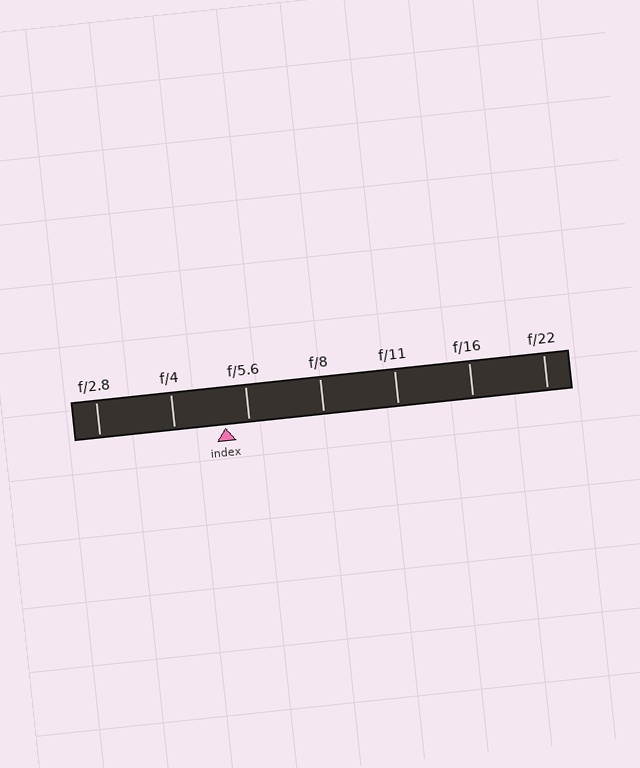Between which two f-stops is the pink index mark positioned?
The index mark is between f/4 and f/5.6.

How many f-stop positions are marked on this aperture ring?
There are 7 f-stop positions marked.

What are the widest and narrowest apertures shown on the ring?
The widest aperture shown is f/2.8 and the narrowest is f/22.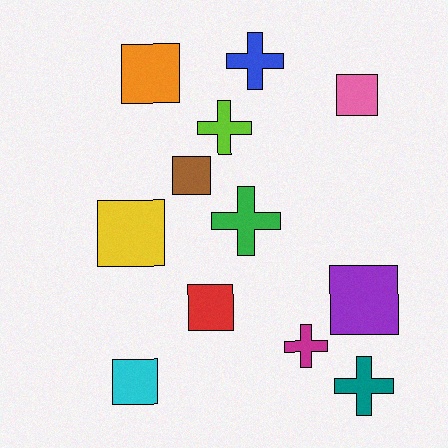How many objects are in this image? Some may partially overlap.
There are 12 objects.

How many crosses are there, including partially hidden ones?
There are 5 crosses.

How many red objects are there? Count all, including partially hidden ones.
There is 1 red object.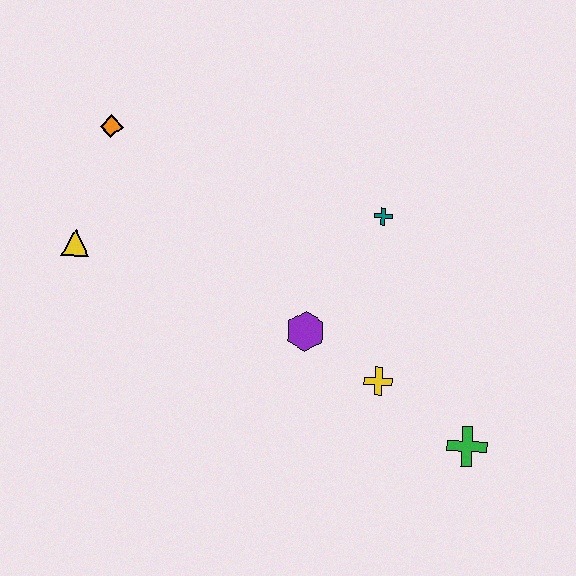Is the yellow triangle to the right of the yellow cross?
No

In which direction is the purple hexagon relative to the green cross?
The purple hexagon is to the left of the green cross.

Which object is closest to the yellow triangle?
The orange diamond is closest to the yellow triangle.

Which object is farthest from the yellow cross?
The orange diamond is farthest from the yellow cross.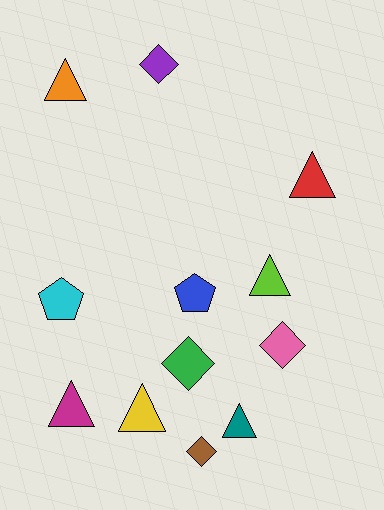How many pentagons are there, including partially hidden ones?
There are 2 pentagons.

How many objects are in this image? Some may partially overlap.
There are 12 objects.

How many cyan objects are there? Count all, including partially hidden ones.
There is 1 cyan object.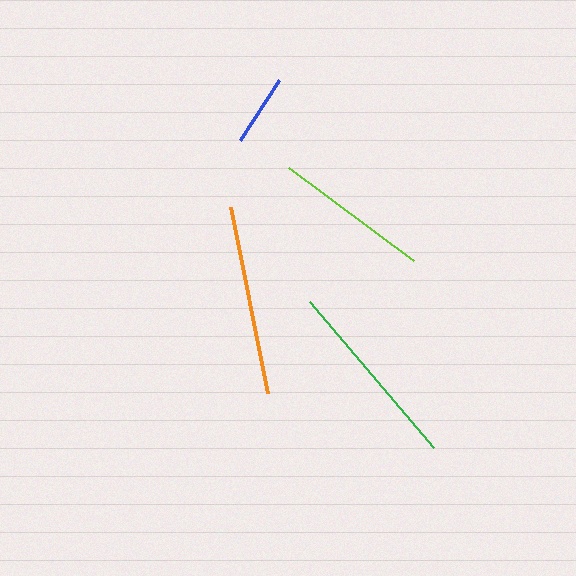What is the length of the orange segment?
The orange segment is approximately 189 pixels long.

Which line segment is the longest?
The green line is the longest at approximately 192 pixels.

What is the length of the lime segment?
The lime segment is approximately 155 pixels long.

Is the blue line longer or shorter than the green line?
The green line is longer than the blue line.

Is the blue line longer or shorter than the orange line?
The orange line is longer than the blue line.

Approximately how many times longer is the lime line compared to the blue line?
The lime line is approximately 2.2 times the length of the blue line.